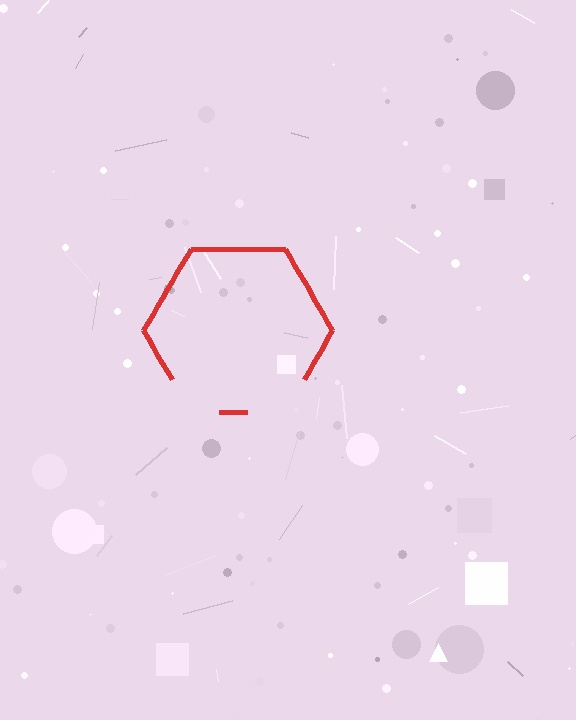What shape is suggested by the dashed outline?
The dashed outline suggests a hexagon.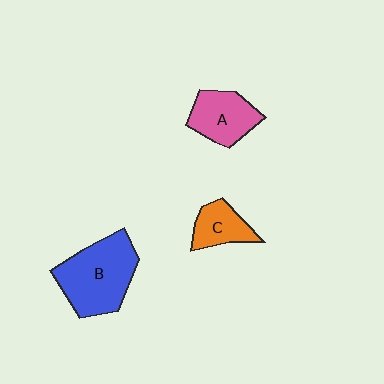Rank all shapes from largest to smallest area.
From largest to smallest: B (blue), A (pink), C (orange).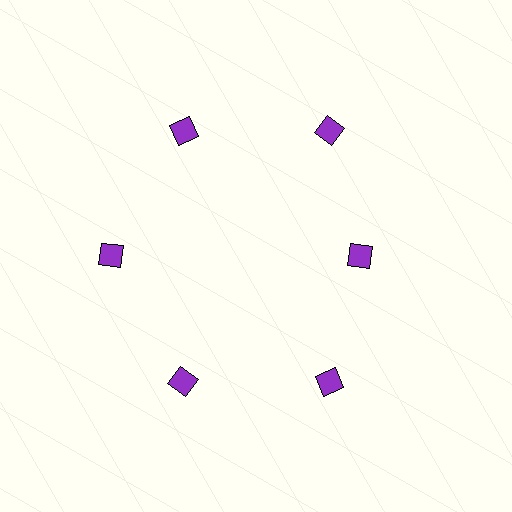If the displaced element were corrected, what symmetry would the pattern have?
It would have 6-fold rotational symmetry — the pattern would map onto itself every 60 degrees.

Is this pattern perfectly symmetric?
No. The 6 purple diamonds are arranged in a ring, but one element near the 3 o'clock position is pulled inward toward the center, breaking the 6-fold rotational symmetry.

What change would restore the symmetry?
The symmetry would be restored by moving it outward, back onto the ring so that all 6 diamonds sit at equal angles and equal distance from the center.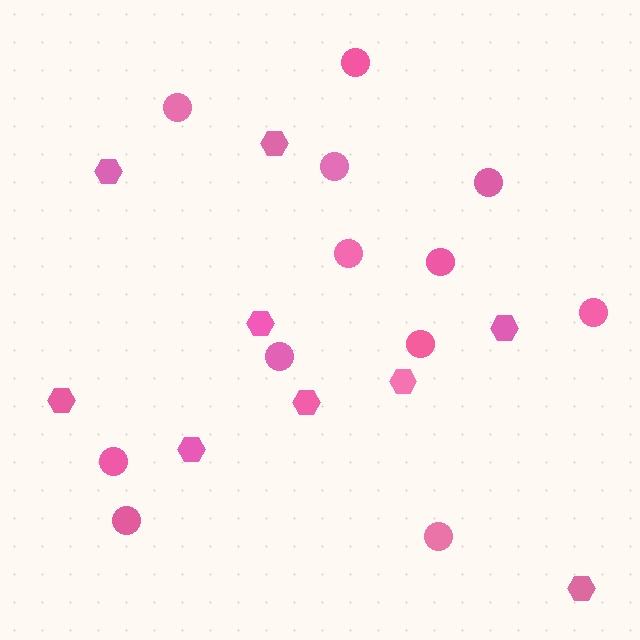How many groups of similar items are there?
There are 2 groups: one group of circles (12) and one group of hexagons (9).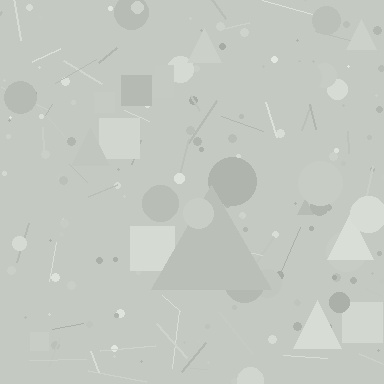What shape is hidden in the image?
A triangle is hidden in the image.